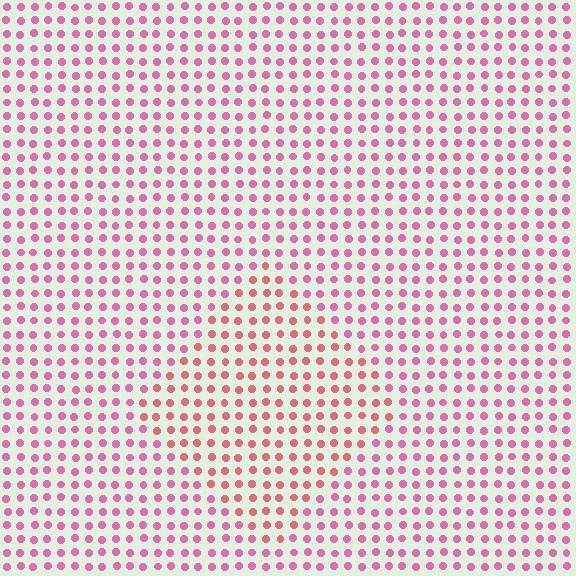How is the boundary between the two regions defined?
The boundary is defined purely by a slight shift in hue (about 30 degrees). Spacing, size, and orientation are identical on both sides.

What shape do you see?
I see a diamond.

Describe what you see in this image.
The image is filled with small pink elements in a uniform arrangement. A diamond-shaped region is visible where the elements are tinted to a slightly different hue, forming a subtle color boundary.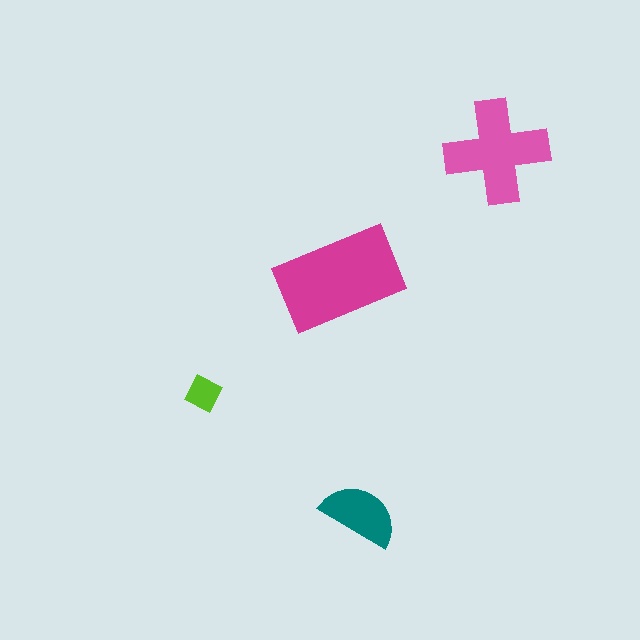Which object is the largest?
The magenta rectangle.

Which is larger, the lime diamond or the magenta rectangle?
The magenta rectangle.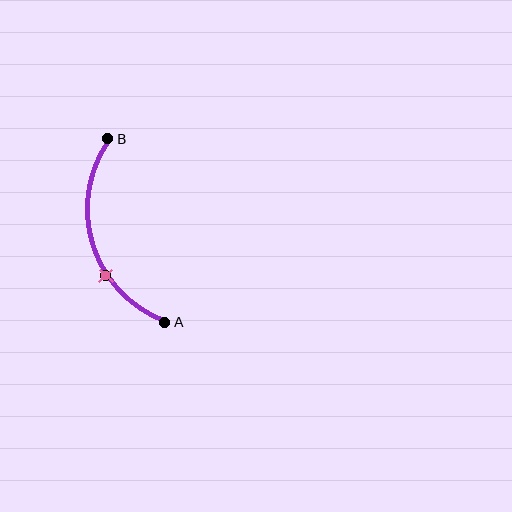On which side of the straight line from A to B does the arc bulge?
The arc bulges to the left of the straight line connecting A and B.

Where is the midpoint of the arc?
The arc midpoint is the point on the curve farthest from the straight line joining A and B. It sits to the left of that line.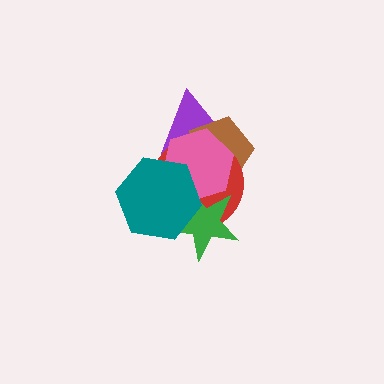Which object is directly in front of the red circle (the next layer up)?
The pink hexagon is directly in front of the red circle.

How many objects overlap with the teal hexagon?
3 objects overlap with the teal hexagon.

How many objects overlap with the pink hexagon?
5 objects overlap with the pink hexagon.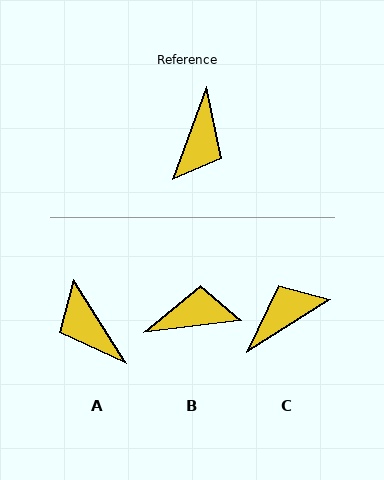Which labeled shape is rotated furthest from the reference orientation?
C, about 142 degrees away.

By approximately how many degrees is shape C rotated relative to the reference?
Approximately 142 degrees counter-clockwise.